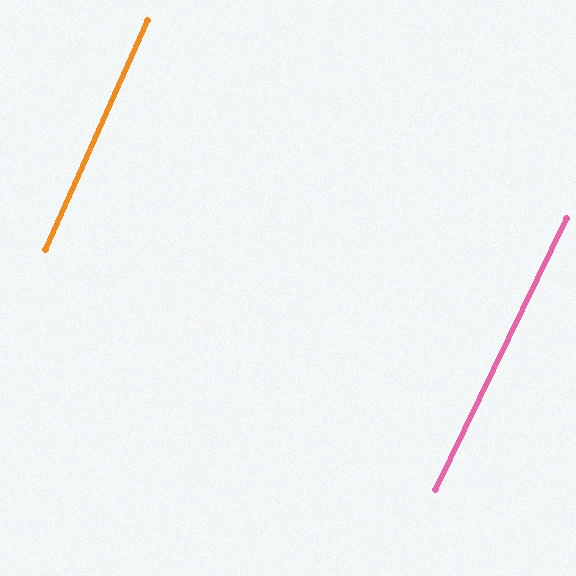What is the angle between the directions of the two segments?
Approximately 2 degrees.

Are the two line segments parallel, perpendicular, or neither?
Parallel — their directions differ by only 2.0°.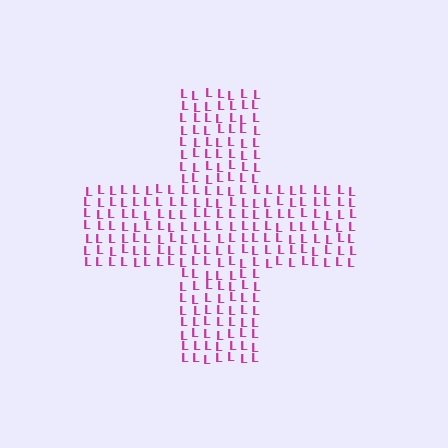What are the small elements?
The small elements are letter L's.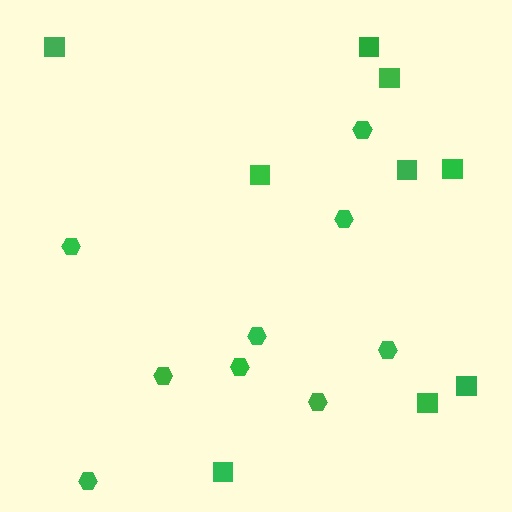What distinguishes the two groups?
There are 2 groups: one group of squares (9) and one group of hexagons (9).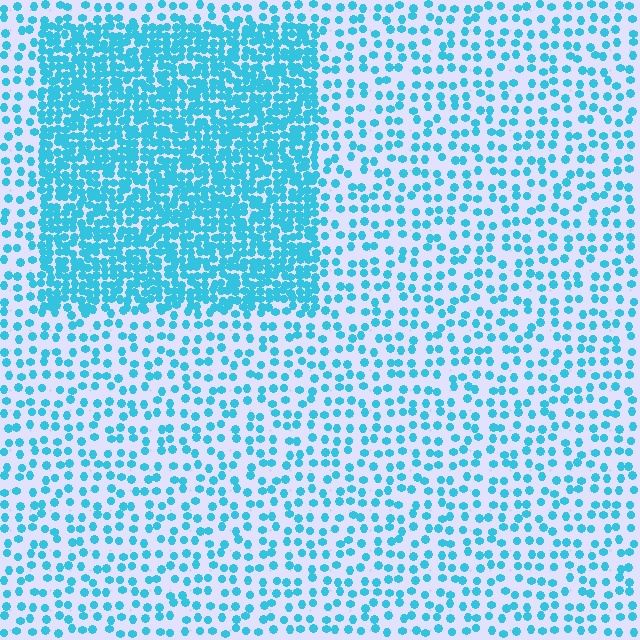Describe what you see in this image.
The image contains small cyan elements arranged at two different densities. A rectangle-shaped region is visible where the elements are more densely packed than the surrounding area.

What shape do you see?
I see a rectangle.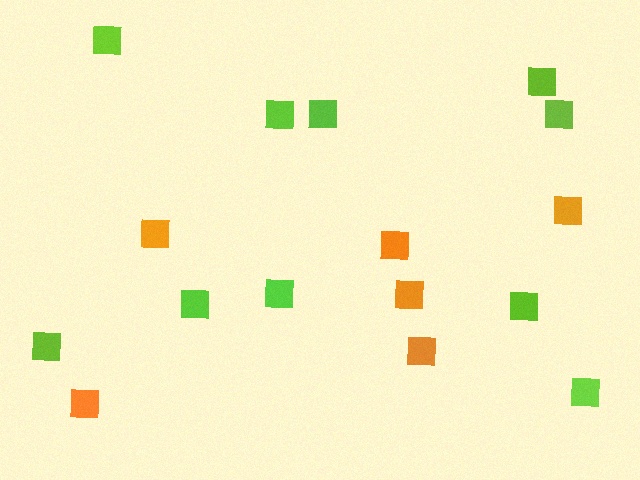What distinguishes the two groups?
There are 2 groups: one group of lime squares (10) and one group of orange squares (6).